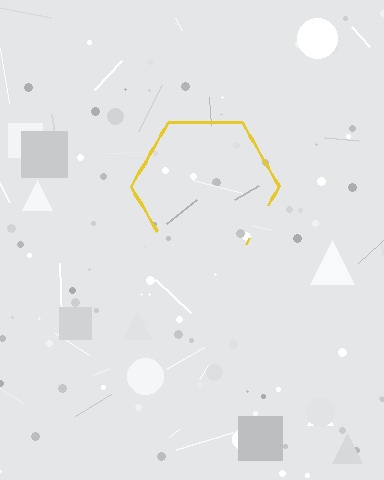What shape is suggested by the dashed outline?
The dashed outline suggests a hexagon.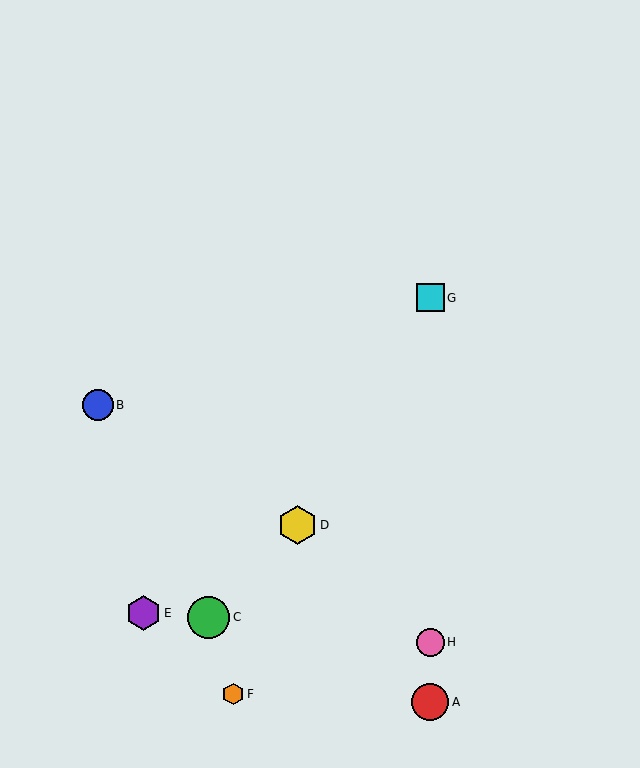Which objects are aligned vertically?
Objects A, G, H are aligned vertically.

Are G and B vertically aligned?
No, G is at x≈430 and B is at x≈98.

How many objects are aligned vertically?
3 objects (A, G, H) are aligned vertically.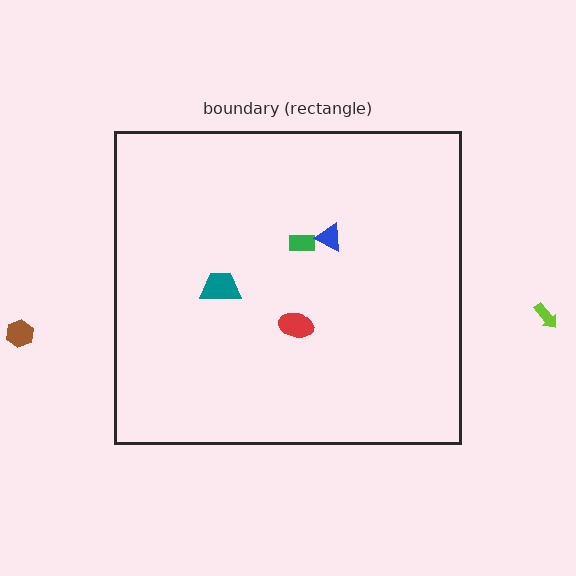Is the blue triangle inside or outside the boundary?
Inside.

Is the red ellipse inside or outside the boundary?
Inside.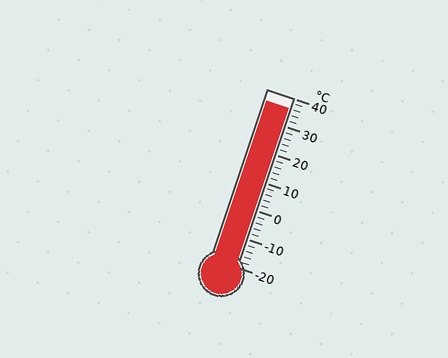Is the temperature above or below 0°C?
The temperature is above 0°C.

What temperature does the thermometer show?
The thermometer shows approximately 36°C.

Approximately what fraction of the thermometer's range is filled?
The thermometer is filled to approximately 95% of its range.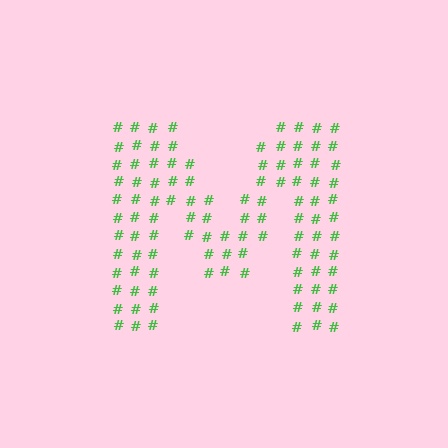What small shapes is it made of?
It is made of small hash symbols.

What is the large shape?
The large shape is the letter M.